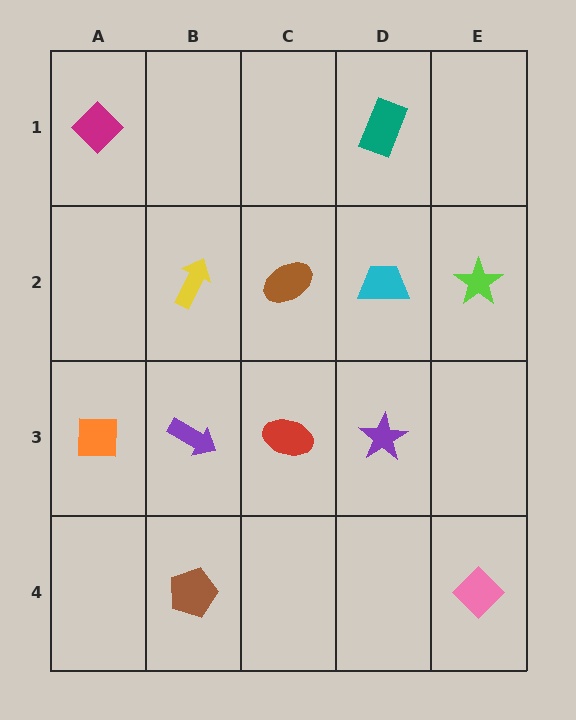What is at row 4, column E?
A pink diamond.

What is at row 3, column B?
A purple arrow.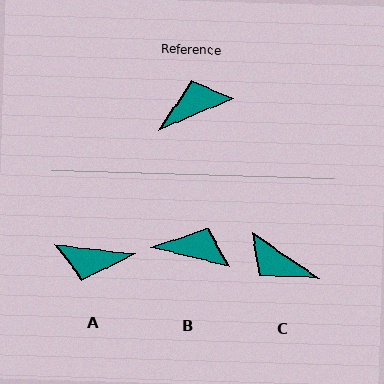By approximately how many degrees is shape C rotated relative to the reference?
Approximately 122 degrees counter-clockwise.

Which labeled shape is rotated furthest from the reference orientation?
A, about 150 degrees away.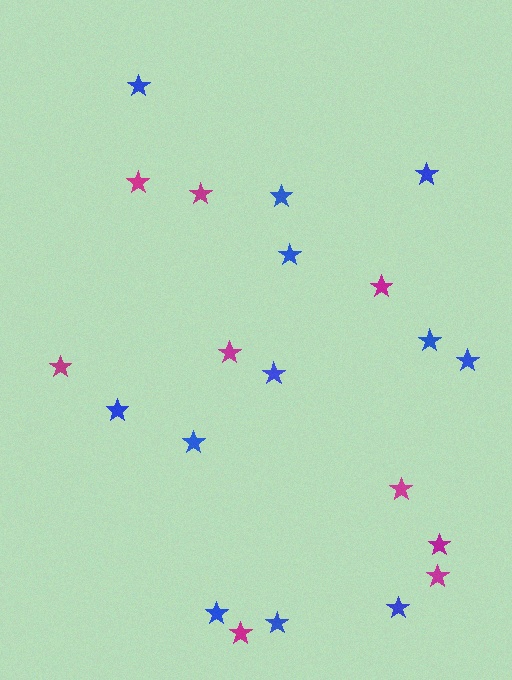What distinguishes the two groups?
There are 2 groups: one group of blue stars (12) and one group of magenta stars (9).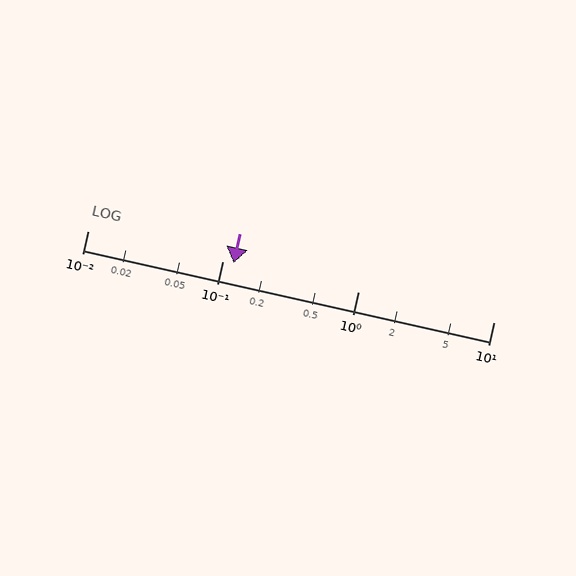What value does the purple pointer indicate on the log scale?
The pointer indicates approximately 0.12.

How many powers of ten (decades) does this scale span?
The scale spans 3 decades, from 0.01 to 10.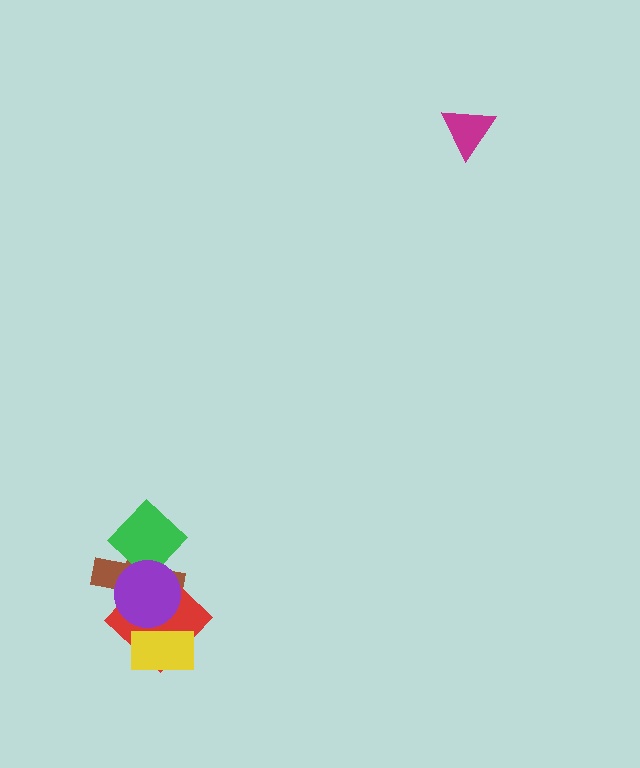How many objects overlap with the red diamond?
3 objects overlap with the red diamond.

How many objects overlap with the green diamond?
2 objects overlap with the green diamond.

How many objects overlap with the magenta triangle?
0 objects overlap with the magenta triangle.